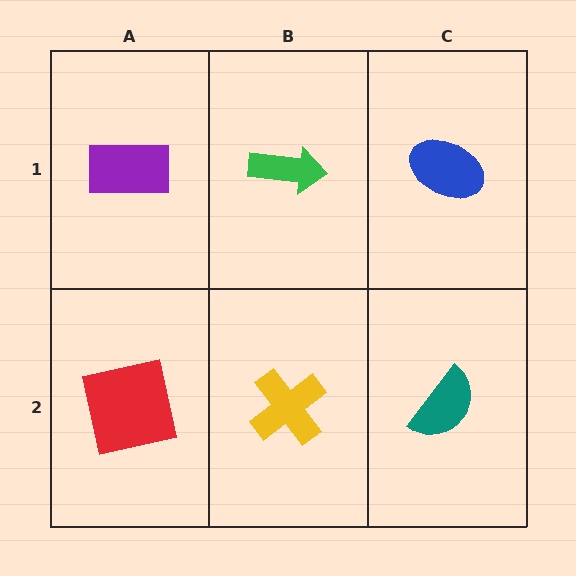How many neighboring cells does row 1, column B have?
3.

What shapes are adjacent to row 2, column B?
A green arrow (row 1, column B), a red square (row 2, column A), a teal semicircle (row 2, column C).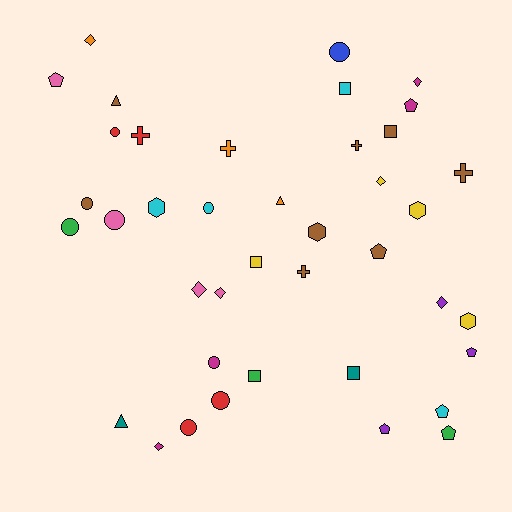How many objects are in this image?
There are 40 objects.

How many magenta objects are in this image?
There are 4 magenta objects.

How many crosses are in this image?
There are 5 crosses.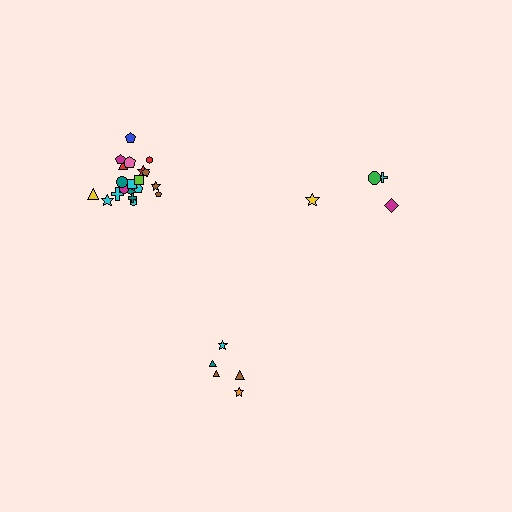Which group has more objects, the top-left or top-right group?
The top-left group.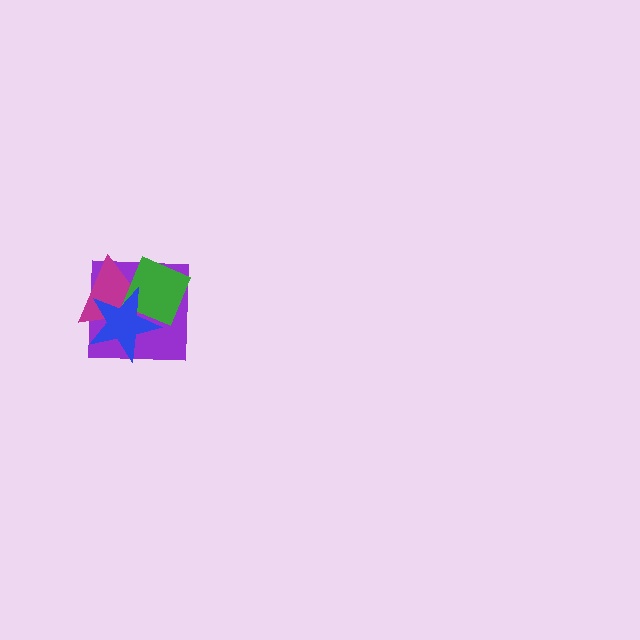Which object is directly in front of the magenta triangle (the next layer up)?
The green diamond is directly in front of the magenta triangle.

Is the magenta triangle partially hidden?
Yes, it is partially covered by another shape.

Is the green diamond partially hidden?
Yes, it is partially covered by another shape.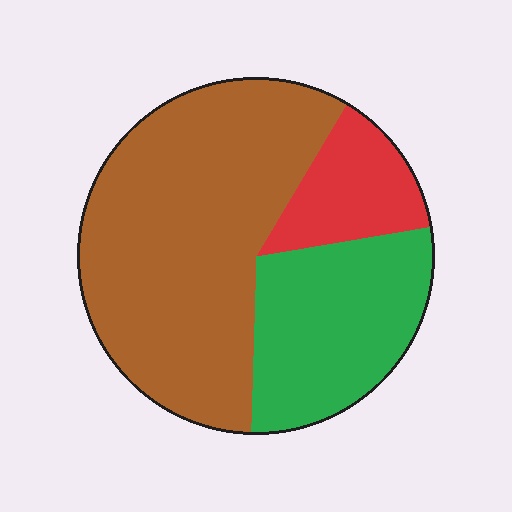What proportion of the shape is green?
Green covers about 30% of the shape.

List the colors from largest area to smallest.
From largest to smallest: brown, green, red.